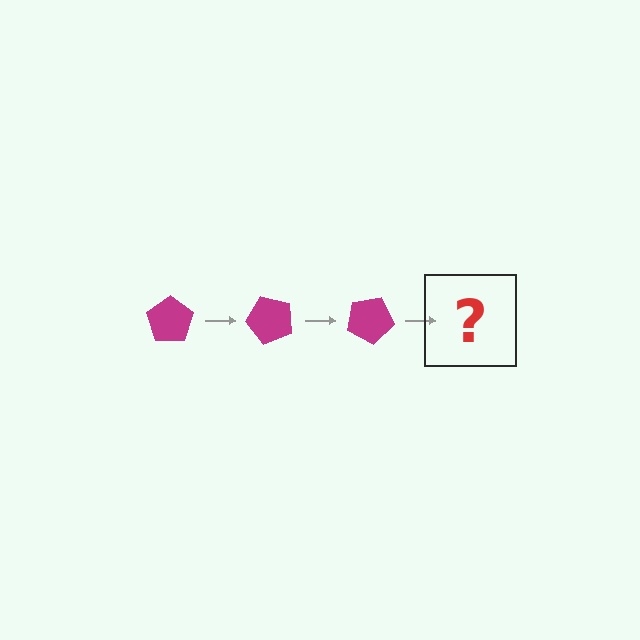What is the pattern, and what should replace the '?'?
The pattern is that the pentagon rotates 50 degrees each step. The '?' should be a magenta pentagon rotated 150 degrees.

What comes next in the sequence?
The next element should be a magenta pentagon rotated 150 degrees.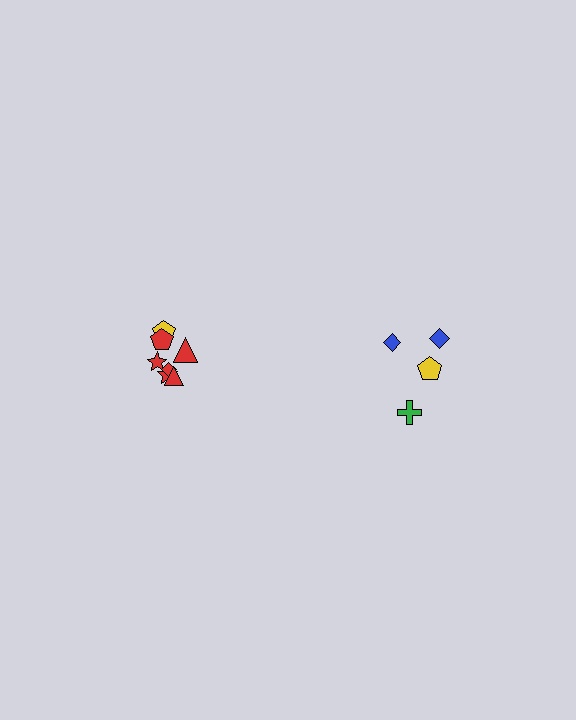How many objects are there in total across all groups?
There are 11 objects.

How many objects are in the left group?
There are 7 objects.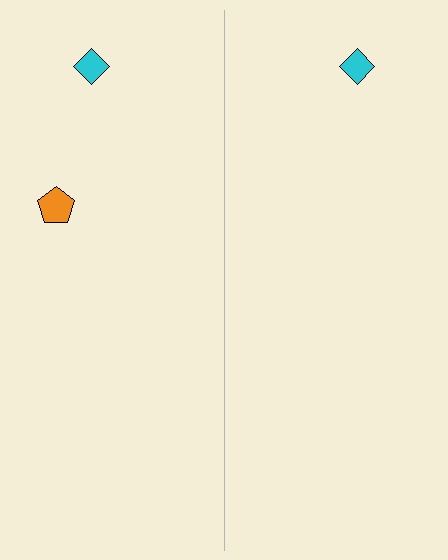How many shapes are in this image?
There are 3 shapes in this image.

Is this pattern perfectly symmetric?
No, the pattern is not perfectly symmetric. A orange pentagon is missing from the right side.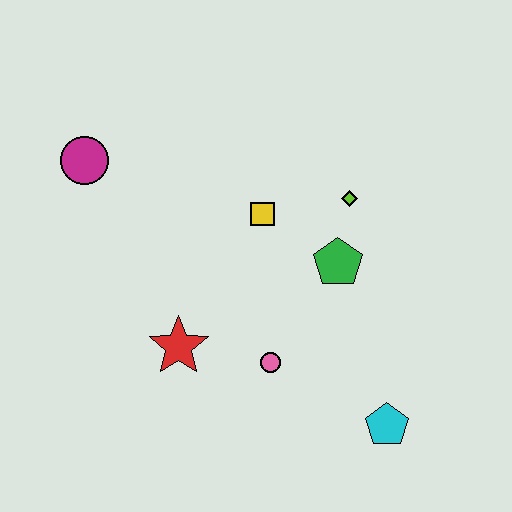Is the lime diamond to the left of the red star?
No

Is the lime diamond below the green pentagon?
No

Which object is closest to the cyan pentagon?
The pink circle is closest to the cyan pentagon.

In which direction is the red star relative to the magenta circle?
The red star is below the magenta circle.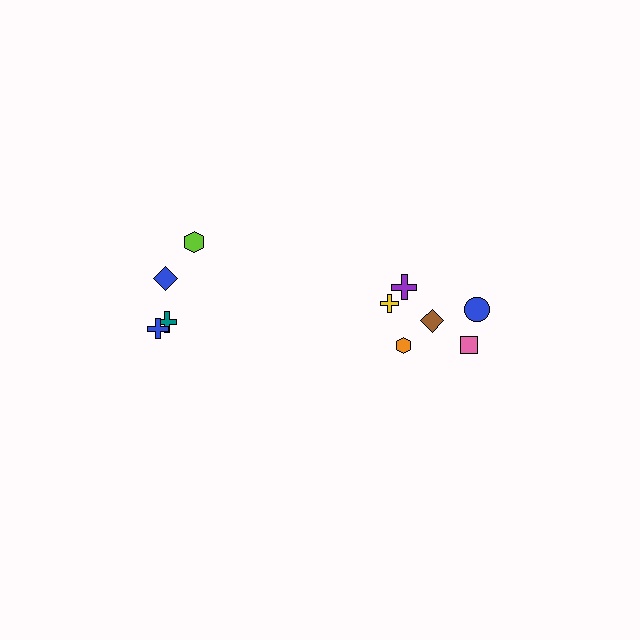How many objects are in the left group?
There are 4 objects.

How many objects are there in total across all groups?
There are 10 objects.